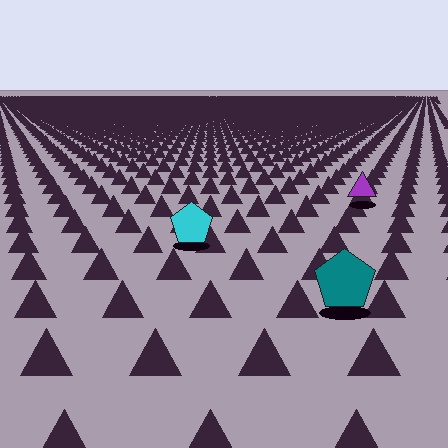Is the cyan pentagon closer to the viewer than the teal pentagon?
No. The teal pentagon is closer — you can tell from the texture gradient: the ground texture is coarser near it.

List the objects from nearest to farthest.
From nearest to farthest: the teal pentagon, the cyan pentagon, the purple triangle.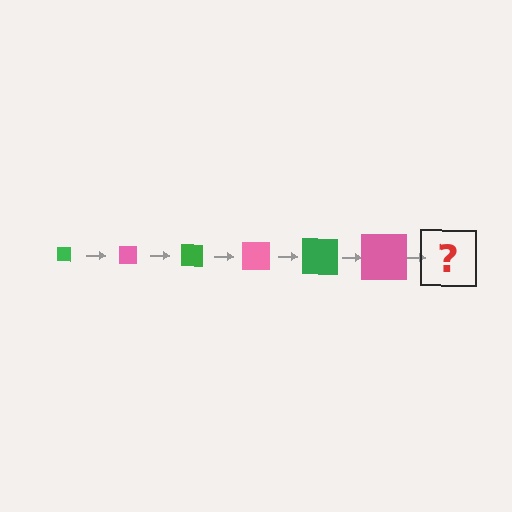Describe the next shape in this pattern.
It should be a green square, larger than the previous one.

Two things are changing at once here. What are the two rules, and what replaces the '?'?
The two rules are that the square grows larger each step and the color cycles through green and pink. The '?' should be a green square, larger than the previous one.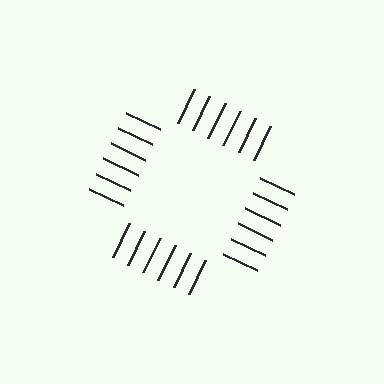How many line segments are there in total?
24 — 6 along each of the 4 edges.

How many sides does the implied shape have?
4 sides — the line-ends trace a square.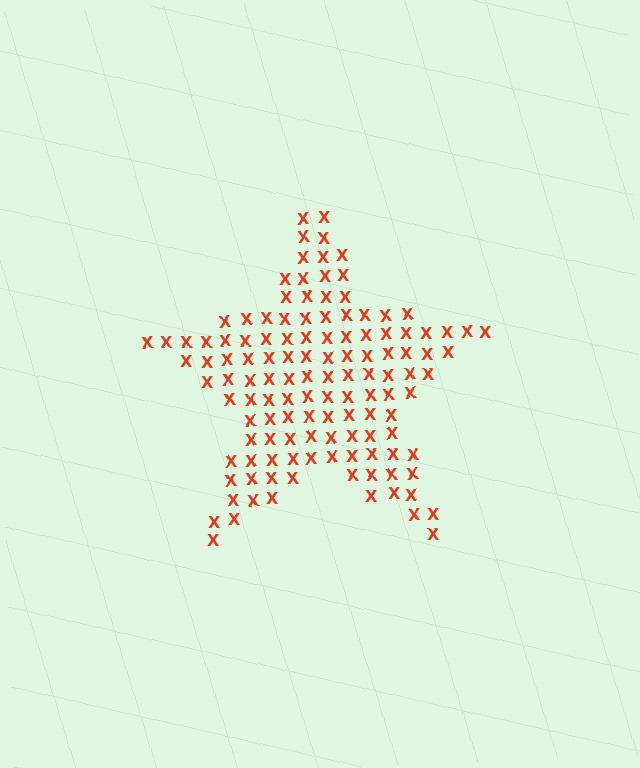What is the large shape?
The large shape is a star.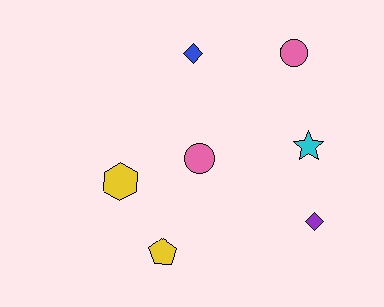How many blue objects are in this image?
There is 1 blue object.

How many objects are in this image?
There are 7 objects.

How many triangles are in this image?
There are no triangles.